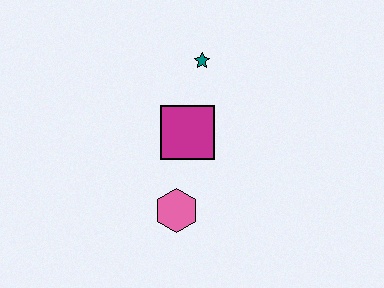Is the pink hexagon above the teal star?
No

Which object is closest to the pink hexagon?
The magenta square is closest to the pink hexagon.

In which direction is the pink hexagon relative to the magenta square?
The pink hexagon is below the magenta square.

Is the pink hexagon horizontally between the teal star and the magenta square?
No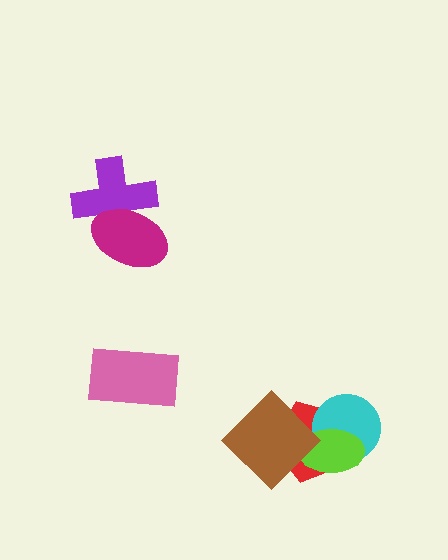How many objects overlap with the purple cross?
1 object overlaps with the purple cross.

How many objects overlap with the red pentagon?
3 objects overlap with the red pentagon.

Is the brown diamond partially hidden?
No, no other shape covers it.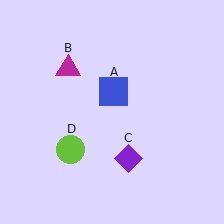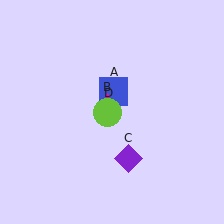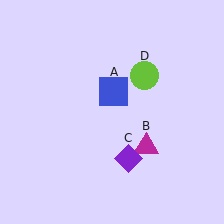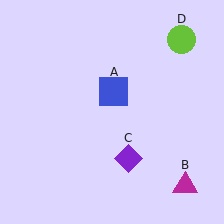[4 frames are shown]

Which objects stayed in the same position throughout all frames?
Blue square (object A) and purple diamond (object C) remained stationary.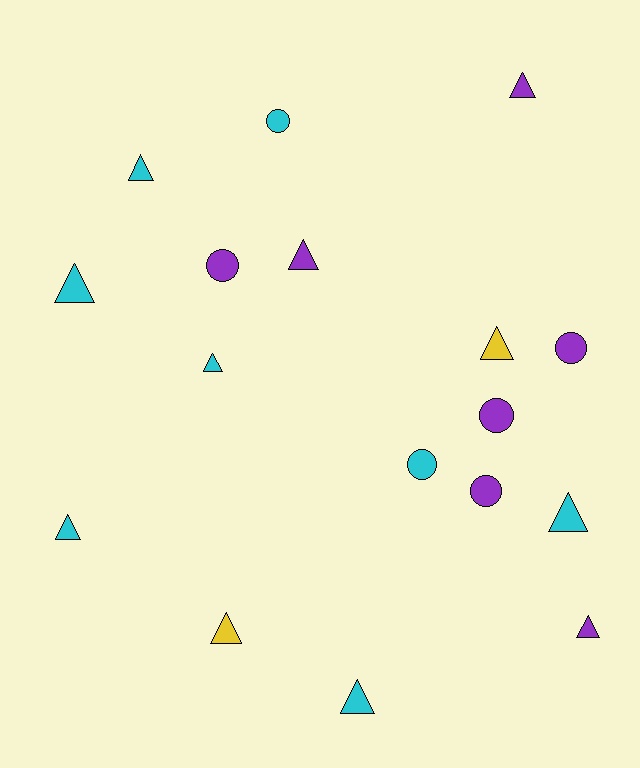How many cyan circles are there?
There are 2 cyan circles.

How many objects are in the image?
There are 17 objects.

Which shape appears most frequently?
Triangle, with 11 objects.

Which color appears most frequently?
Cyan, with 8 objects.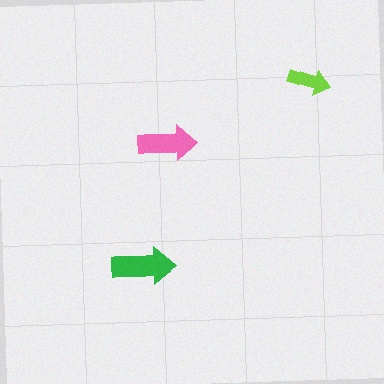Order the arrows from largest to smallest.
the green one, the pink one, the lime one.